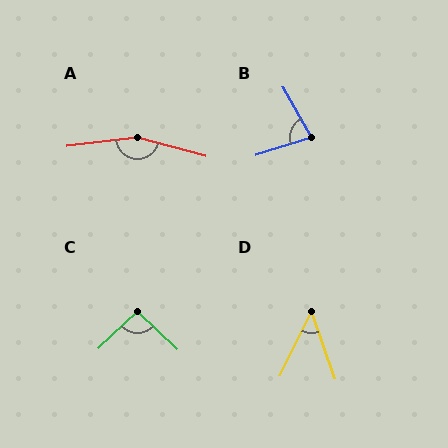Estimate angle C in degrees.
Approximately 93 degrees.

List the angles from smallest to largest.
D (45°), B (78°), C (93°), A (157°).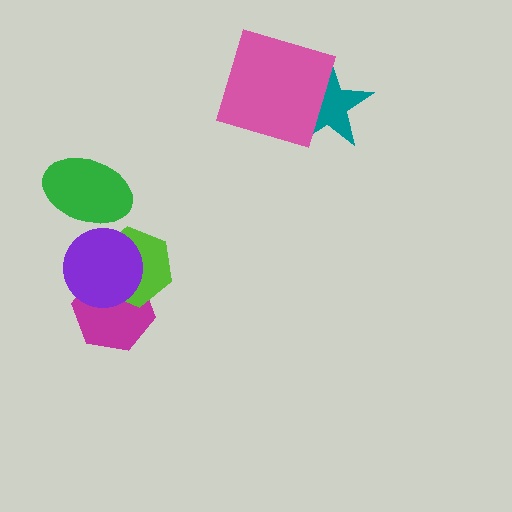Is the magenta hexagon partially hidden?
Yes, it is partially covered by another shape.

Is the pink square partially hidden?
No, no other shape covers it.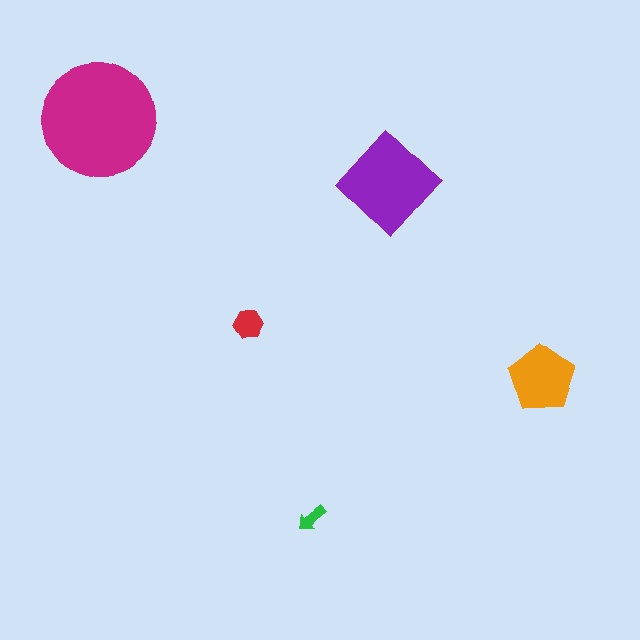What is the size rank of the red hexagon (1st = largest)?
4th.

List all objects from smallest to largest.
The green arrow, the red hexagon, the orange pentagon, the purple diamond, the magenta circle.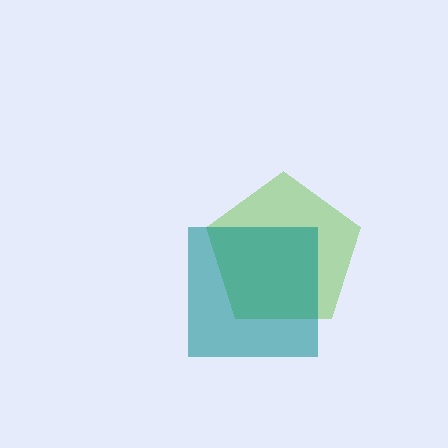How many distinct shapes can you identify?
There are 2 distinct shapes: a lime pentagon, a teal square.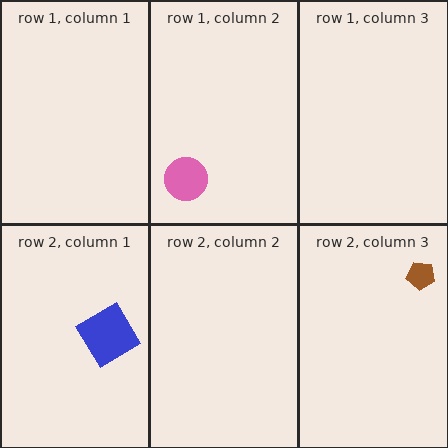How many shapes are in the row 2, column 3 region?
1.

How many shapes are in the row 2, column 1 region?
1.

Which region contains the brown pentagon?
The row 2, column 3 region.